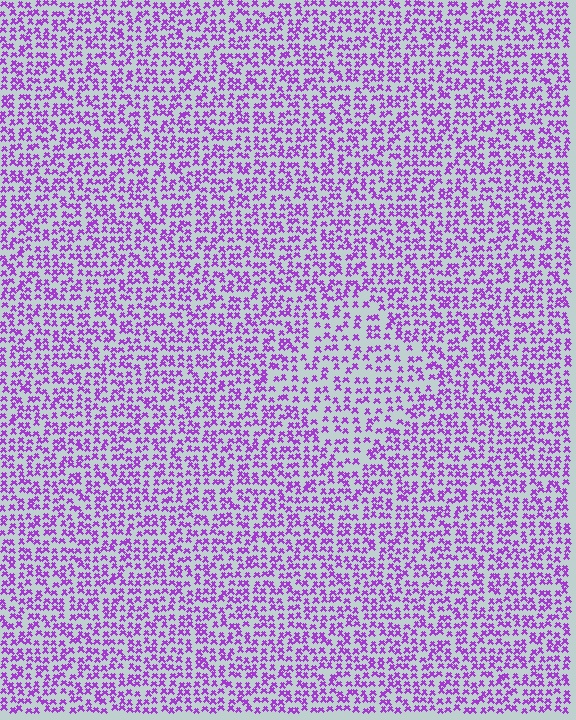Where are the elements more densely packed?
The elements are more densely packed outside the diamond boundary.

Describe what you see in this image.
The image contains small purple elements arranged at two different densities. A diamond-shaped region is visible where the elements are less densely packed than the surrounding area.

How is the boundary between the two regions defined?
The boundary is defined by a change in element density (approximately 1.5x ratio). All elements are the same color, size, and shape.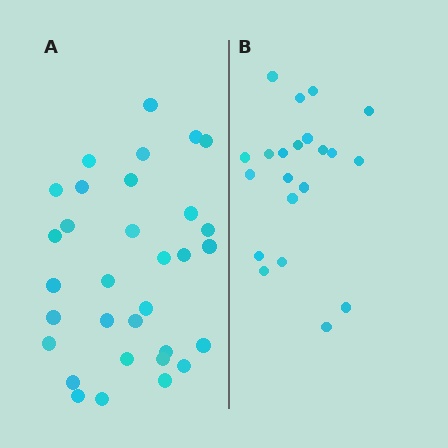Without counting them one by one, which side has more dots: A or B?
Region A (the left region) has more dots.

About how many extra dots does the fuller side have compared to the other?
Region A has roughly 12 or so more dots than region B.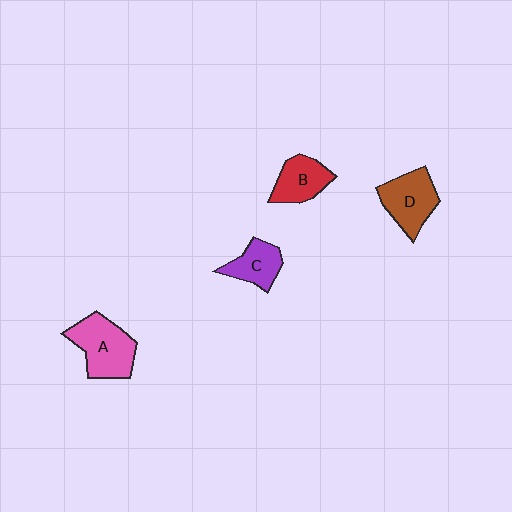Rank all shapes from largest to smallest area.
From largest to smallest: A (pink), D (brown), B (red), C (purple).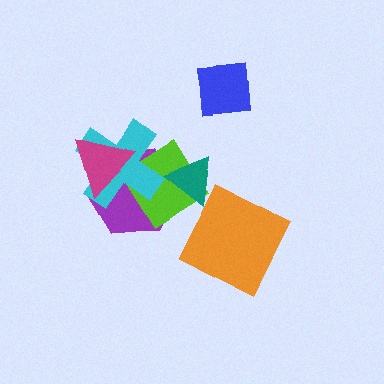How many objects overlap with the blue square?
0 objects overlap with the blue square.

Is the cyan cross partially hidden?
Yes, it is partially covered by another shape.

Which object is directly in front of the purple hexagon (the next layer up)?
The lime diamond is directly in front of the purple hexagon.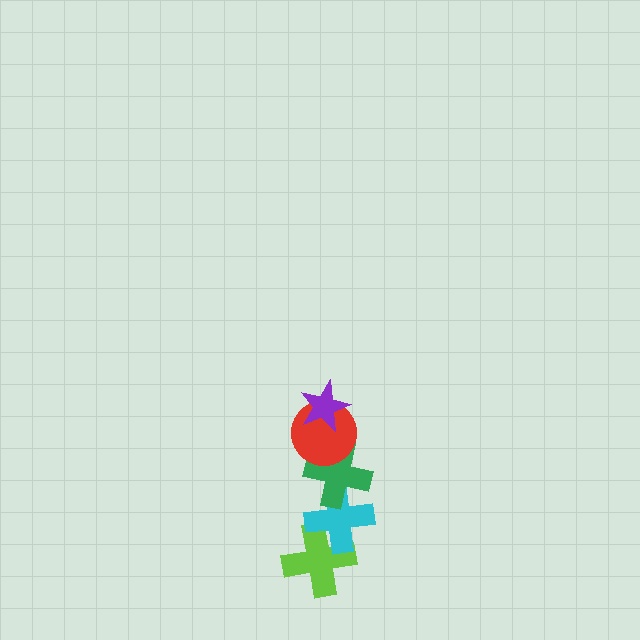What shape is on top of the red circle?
The purple star is on top of the red circle.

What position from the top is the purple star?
The purple star is 1st from the top.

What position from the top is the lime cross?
The lime cross is 5th from the top.